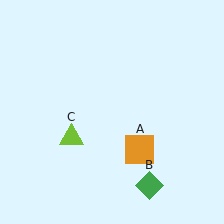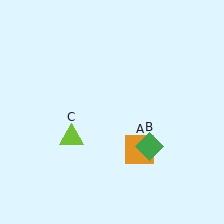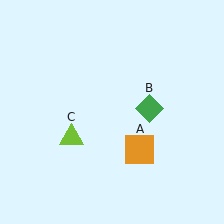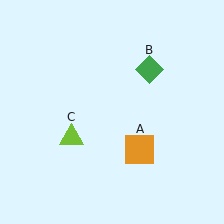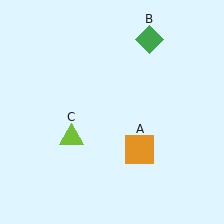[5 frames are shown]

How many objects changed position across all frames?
1 object changed position: green diamond (object B).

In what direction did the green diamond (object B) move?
The green diamond (object B) moved up.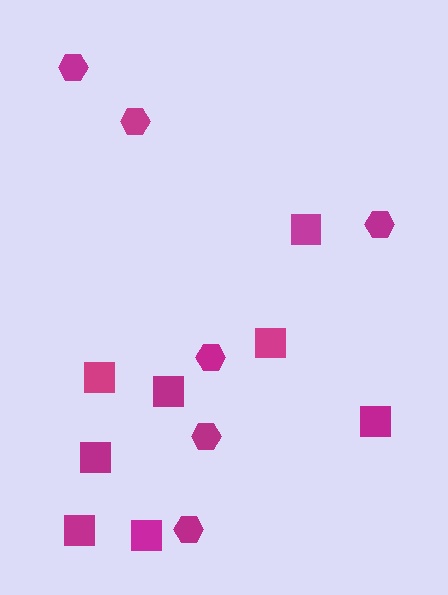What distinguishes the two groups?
There are 2 groups: one group of hexagons (6) and one group of squares (8).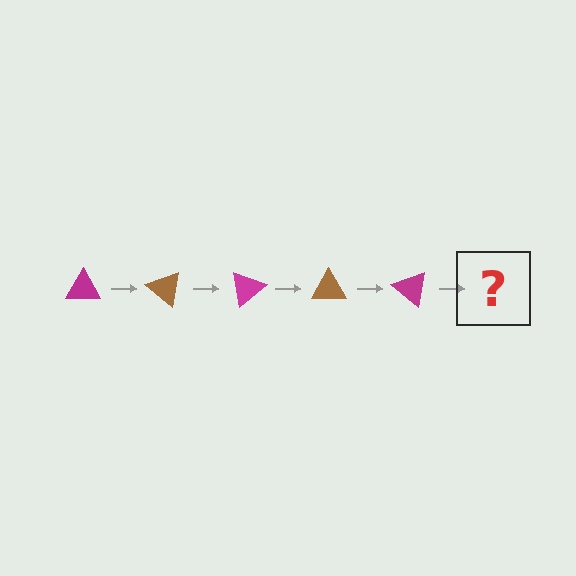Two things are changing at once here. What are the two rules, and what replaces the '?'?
The two rules are that it rotates 40 degrees each step and the color cycles through magenta and brown. The '?' should be a brown triangle, rotated 200 degrees from the start.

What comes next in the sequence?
The next element should be a brown triangle, rotated 200 degrees from the start.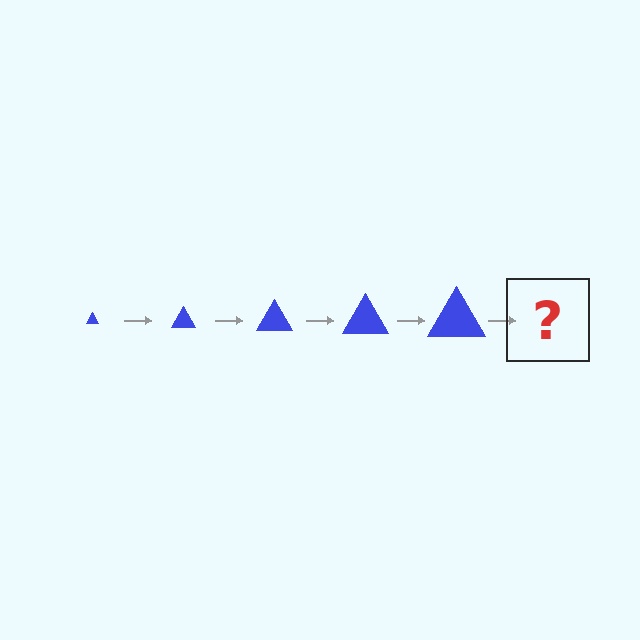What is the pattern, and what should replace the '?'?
The pattern is that the triangle gets progressively larger each step. The '?' should be a blue triangle, larger than the previous one.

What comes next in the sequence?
The next element should be a blue triangle, larger than the previous one.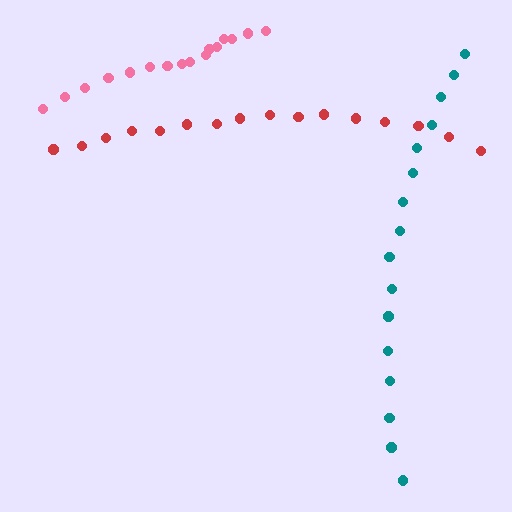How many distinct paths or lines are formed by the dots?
There are 3 distinct paths.